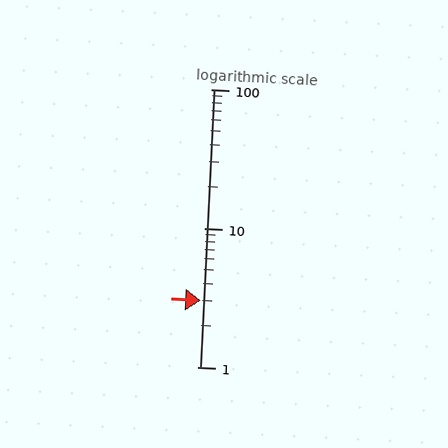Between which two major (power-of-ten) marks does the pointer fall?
The pointer is between 1 and 10.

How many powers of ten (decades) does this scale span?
The scale spans 2 decades, from 1 to 100.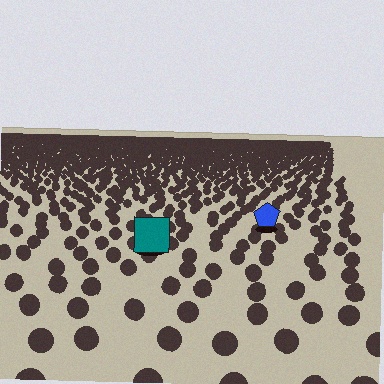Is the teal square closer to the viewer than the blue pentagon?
Yes. The teal square is closer — you can tell from the texture gradient: the ground texture is coarser near it.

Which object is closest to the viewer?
The teal square is closest. The texture marks near it are larger and more spread out.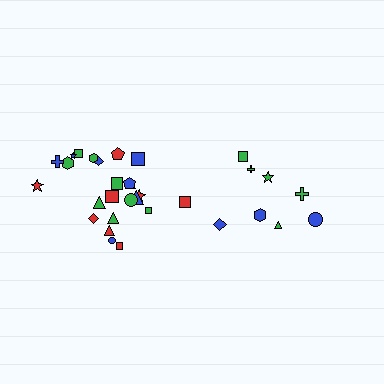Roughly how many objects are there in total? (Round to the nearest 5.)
Roughly 35 objects in total.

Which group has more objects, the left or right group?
The left group.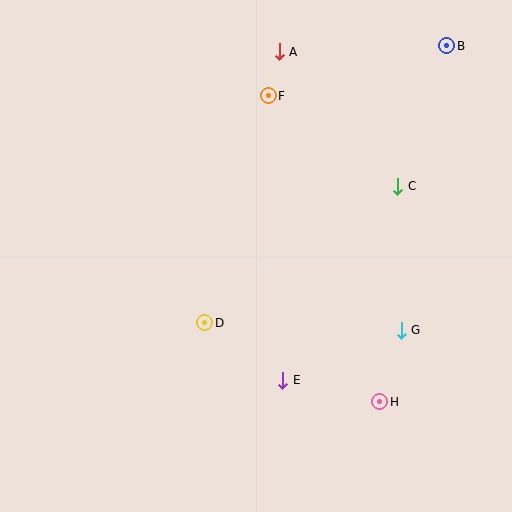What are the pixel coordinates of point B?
Point B is at (447, 46).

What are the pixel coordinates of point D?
Point D is at (205, 323).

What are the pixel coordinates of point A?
Point A is at (279, 52).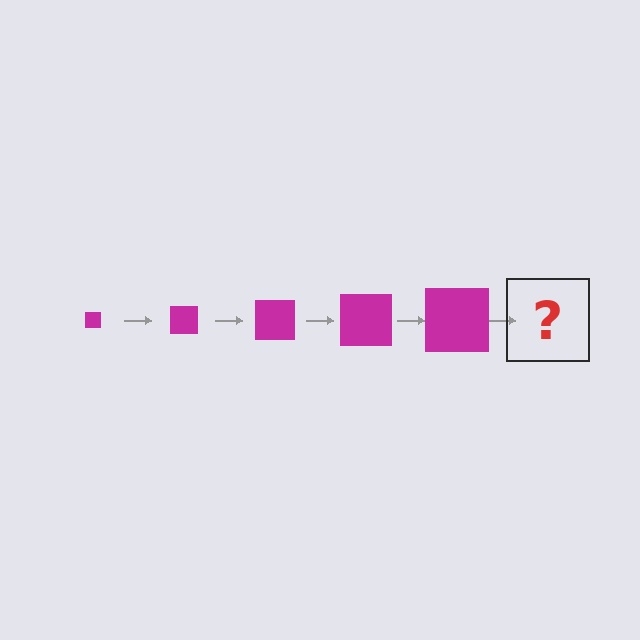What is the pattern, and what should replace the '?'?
The pattern is that the square gets progressively larger each step. The '?' should be a magenta square, larger than the previous one.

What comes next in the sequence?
The next element should be a magenta square, larger than the previous one.